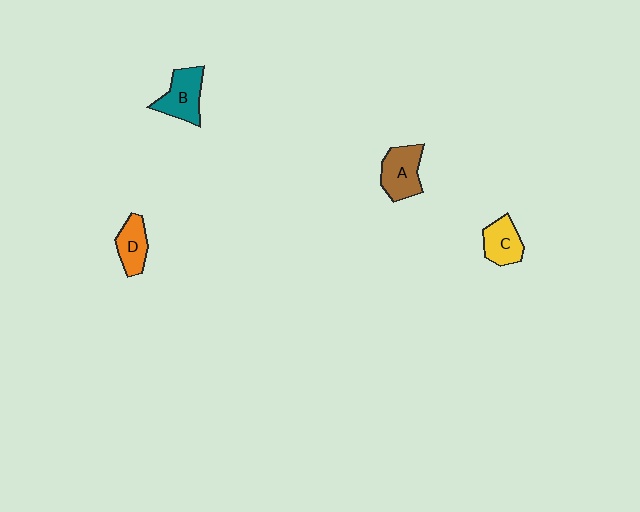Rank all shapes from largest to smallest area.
From largest to smallest: A (brown), B (teal), C (yellow), D (orange).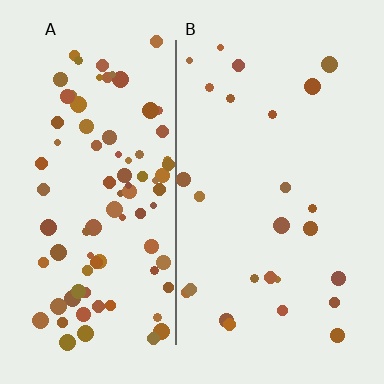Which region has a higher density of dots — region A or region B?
A (the left).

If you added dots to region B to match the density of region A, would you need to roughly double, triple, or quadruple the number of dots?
Approximately triple.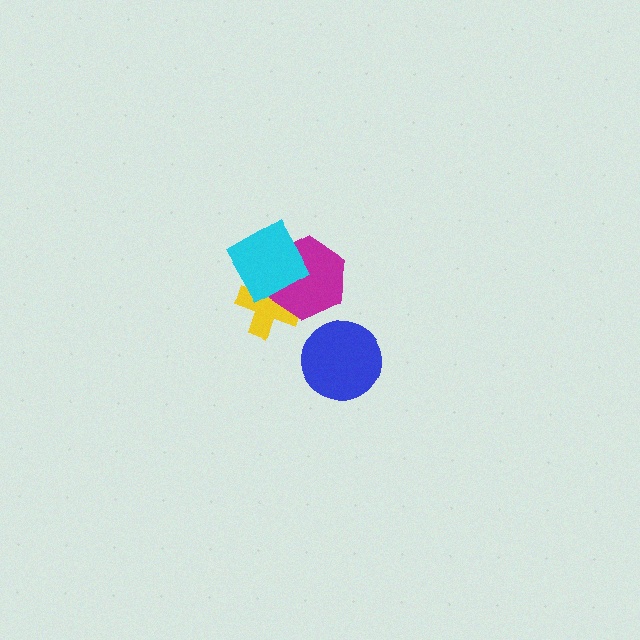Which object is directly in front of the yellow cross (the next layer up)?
The magenta hexagon is directly in front of the yellow cross.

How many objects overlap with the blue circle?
0 objects overlap with the blue circle.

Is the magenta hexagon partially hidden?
Yes, it is partially covered by another shape.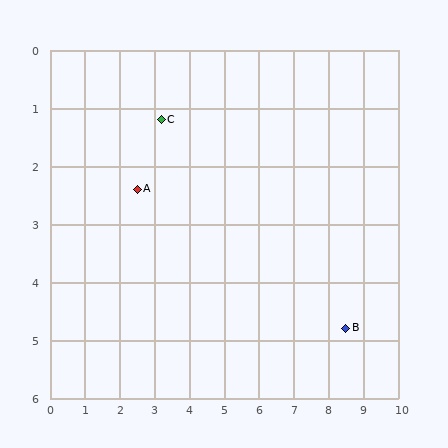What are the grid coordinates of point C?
Point C is at approximately (3.2, 1.2).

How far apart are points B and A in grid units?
Points B and A are about 6.5 grid units apart.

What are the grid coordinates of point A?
Point A is at approximately (2.5, 2.4).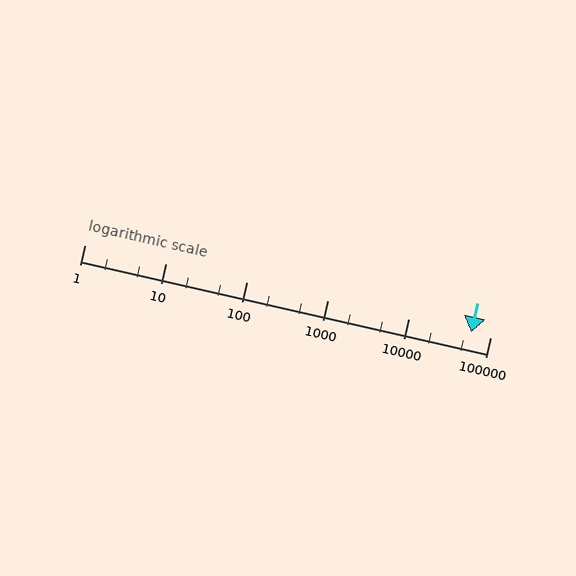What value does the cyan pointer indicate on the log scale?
The pointer indicates approximately 59000.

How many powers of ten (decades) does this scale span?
The scale spans 5 decades, from 1 to 100000.